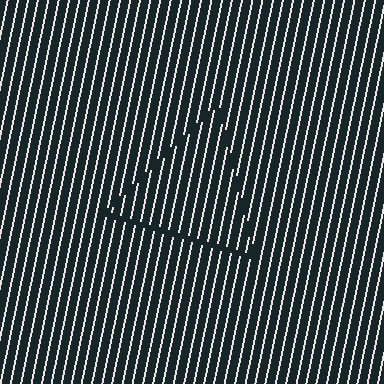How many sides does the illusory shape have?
3 sides — the line-ends trace a triangle.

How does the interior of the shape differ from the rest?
The interior of the shape contains the same grating, shifted by half a period — the contour is defined by the phase discontinuity where line-ends from the inner and outer gratings abut.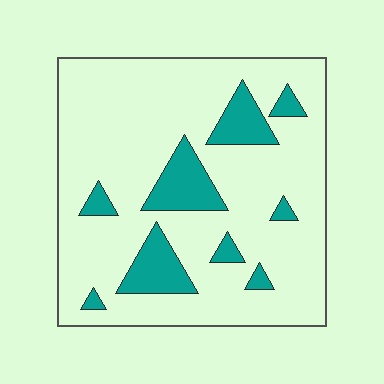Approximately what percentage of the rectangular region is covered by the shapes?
Approximately 15%.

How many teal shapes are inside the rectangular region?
9.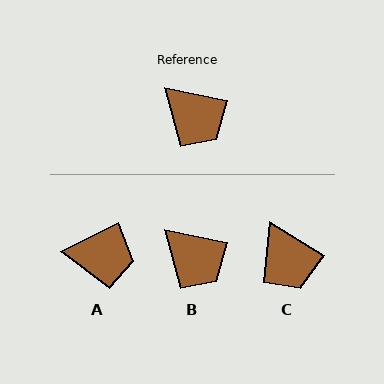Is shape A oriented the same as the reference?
No, it is off by about 38 degrees.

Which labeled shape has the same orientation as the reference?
B.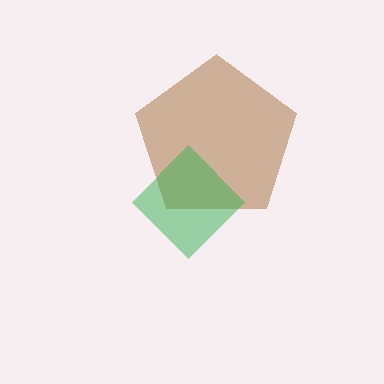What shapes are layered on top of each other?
The layered shapes are: a brown pentagon, a green diamond.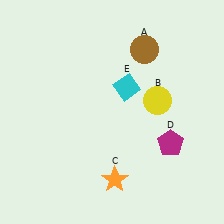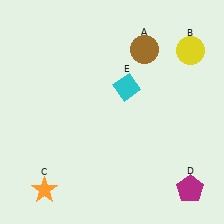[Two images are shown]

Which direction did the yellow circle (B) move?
The yellow circle (B) moved up.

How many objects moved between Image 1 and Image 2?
3 objects moved between the two images.